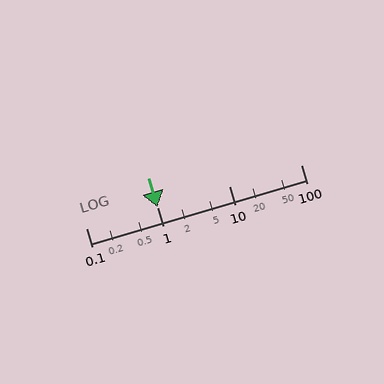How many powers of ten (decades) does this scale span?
The scale spans 3 decades, from 0.1 to 100.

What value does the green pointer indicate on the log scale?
The pointer indicates approximately 1.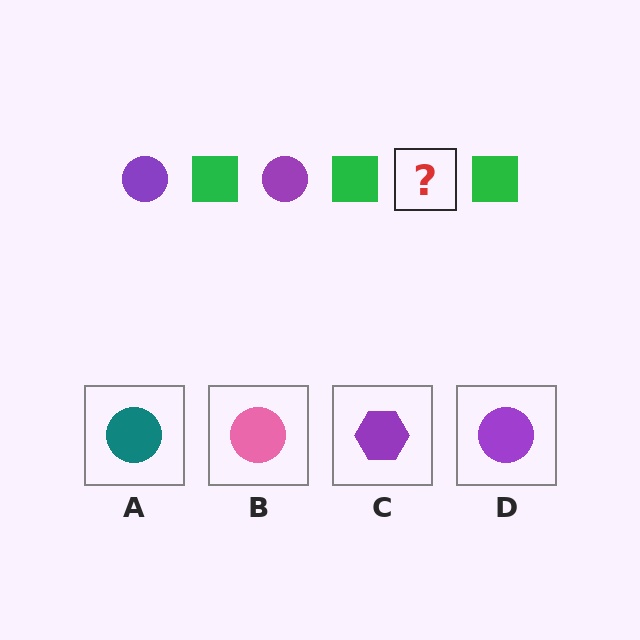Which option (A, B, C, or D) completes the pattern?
D.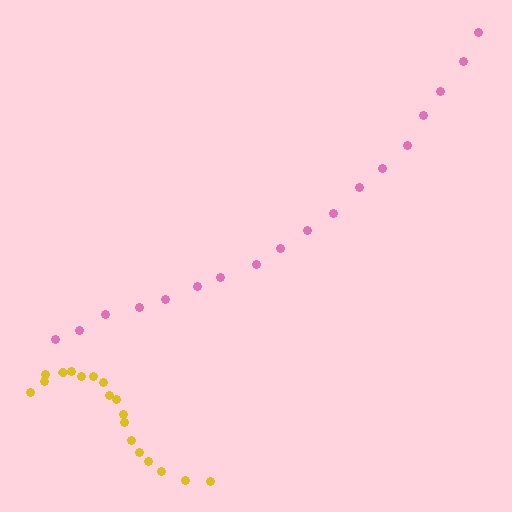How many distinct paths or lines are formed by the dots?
There are 2 distinct paths.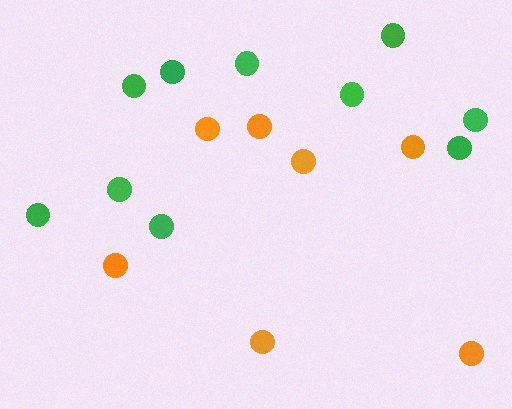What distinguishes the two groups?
There are 2 groups: one group of green circles (10) and one group of orange circles (7).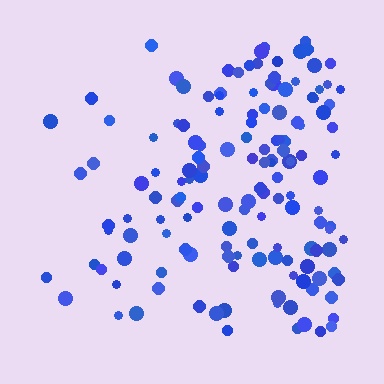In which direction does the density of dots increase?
From left to right, with the right side densest.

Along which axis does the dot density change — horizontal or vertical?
Horizontal.